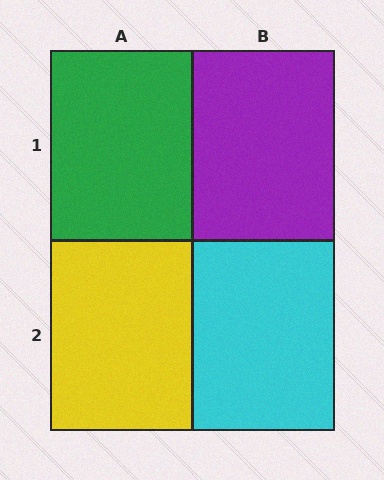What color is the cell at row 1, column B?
Purple.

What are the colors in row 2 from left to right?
Yellow, cyan.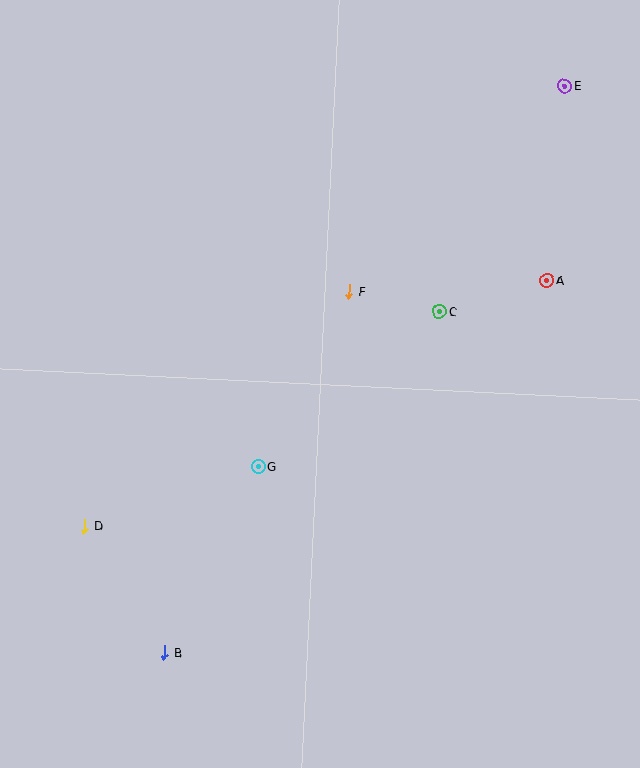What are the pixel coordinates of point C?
Point C is at (440, 311).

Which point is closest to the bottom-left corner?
Point B is closest to the bottom-left corner.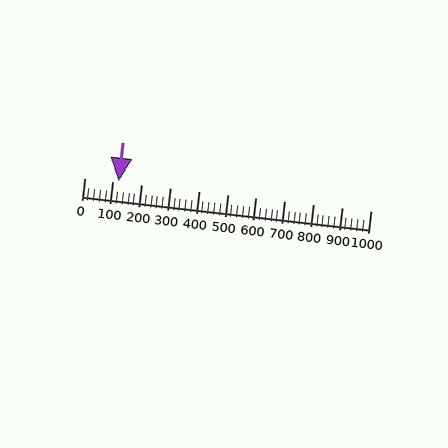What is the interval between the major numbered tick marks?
The major tick marks are spaced 100 units apart.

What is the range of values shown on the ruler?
The ruler shows values from 0 to 1000.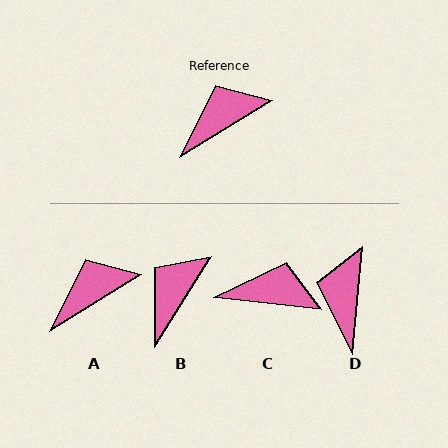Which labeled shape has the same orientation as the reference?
A.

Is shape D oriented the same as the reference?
No, it is off by about 53 degrees.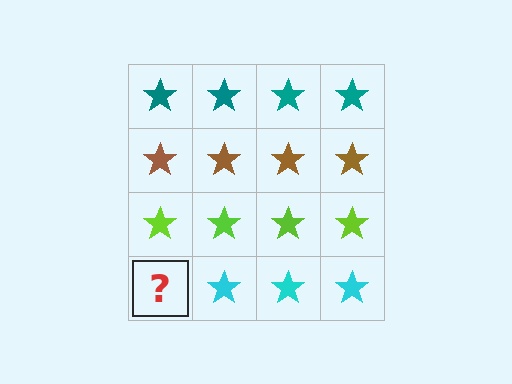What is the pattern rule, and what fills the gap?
The rule is that each row has a consistent color. The gap should be filled with a cyan star.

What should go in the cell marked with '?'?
The missing cell should contain a cyan star.